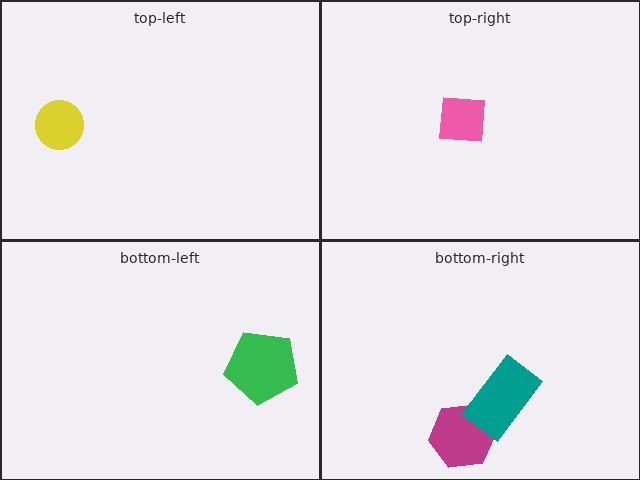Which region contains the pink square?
The top-right region.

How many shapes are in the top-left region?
1.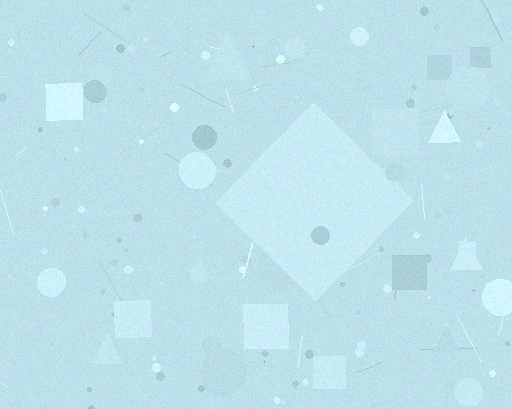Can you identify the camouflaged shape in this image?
The camouflaged shape is a diamond.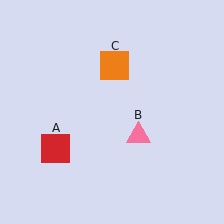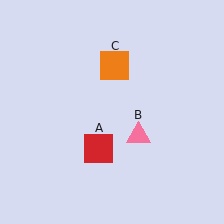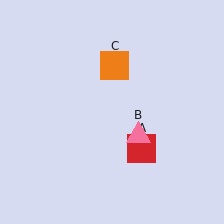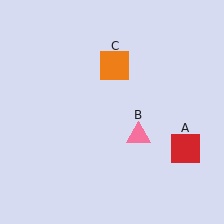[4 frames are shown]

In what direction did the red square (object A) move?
The red square (object A) moved right.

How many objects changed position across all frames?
1 object changed position: red square (object A).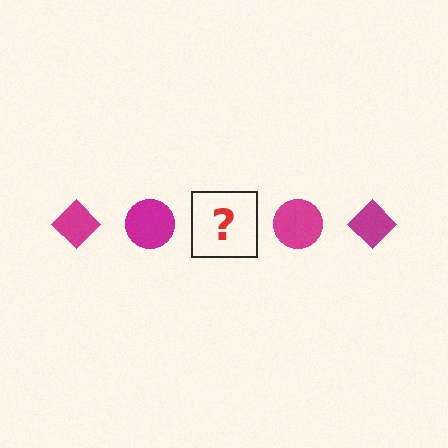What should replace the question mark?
The question mark should be replaced with a magenta diamond.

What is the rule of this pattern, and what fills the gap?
The rule is that the pattern cycles through diamond, circle shapes in magenta. The gap should be filled with a magenta diamond.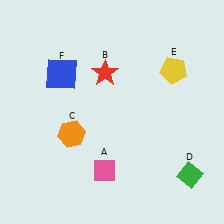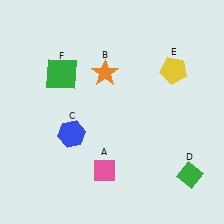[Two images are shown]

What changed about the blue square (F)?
In Image 1, F is blue. In Image 2, it changed to green.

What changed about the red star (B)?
In Image 1, B is red. In Image 2, it changed to orange.